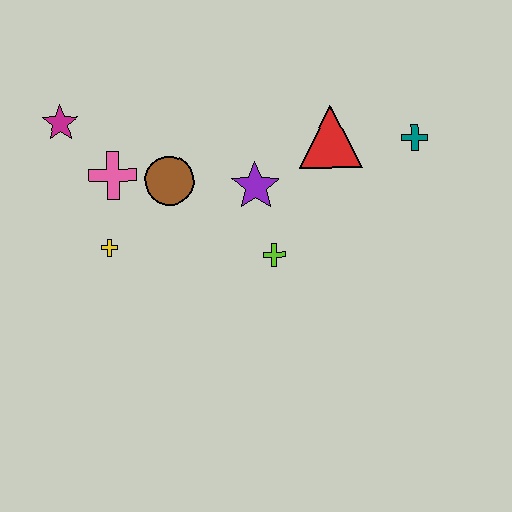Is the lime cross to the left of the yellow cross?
No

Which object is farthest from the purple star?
The magenta star is farthest from the purple star.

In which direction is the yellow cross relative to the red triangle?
The yellow cross is to the left of the red triangle.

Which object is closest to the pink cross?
The brown circle is closest to the pink cross.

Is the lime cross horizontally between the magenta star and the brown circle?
No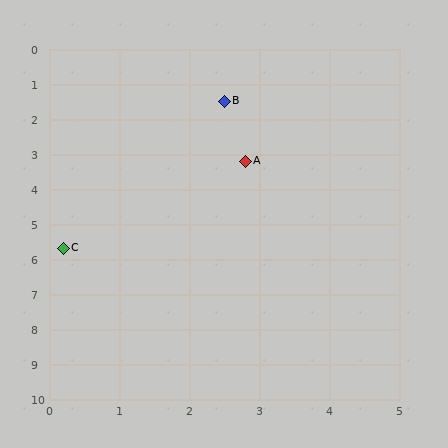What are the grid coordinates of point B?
Point B is at approximately (2.5, 1.5).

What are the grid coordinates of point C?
Point C is at approximately (0.2, 5.7).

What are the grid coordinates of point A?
Point A is at approximately (2.8, 3.2).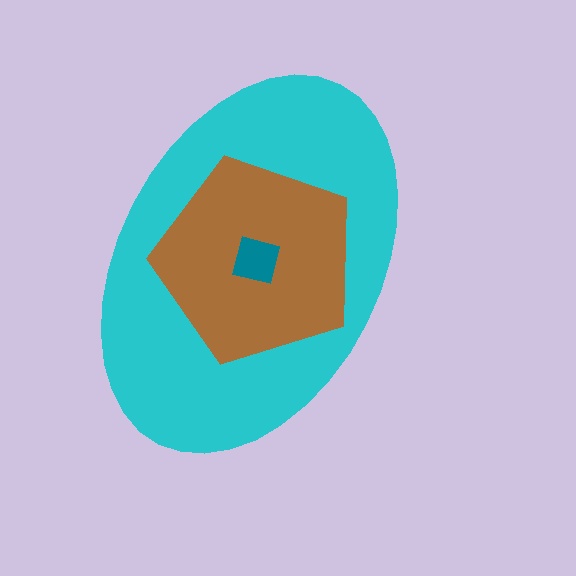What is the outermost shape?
The cyan ellipse.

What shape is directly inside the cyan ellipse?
The brown pentagon.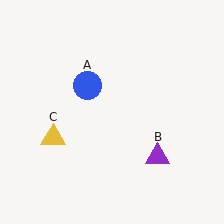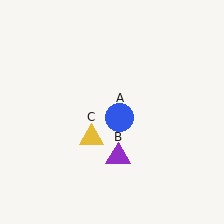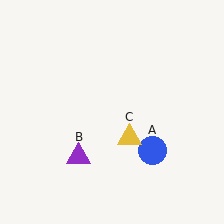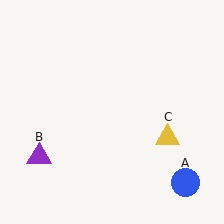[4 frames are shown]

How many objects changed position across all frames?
3 objects changed position: blue circle (object A), purple triangle (object B), yellow triangle (object C).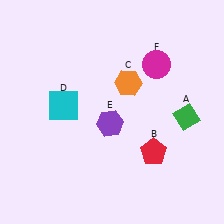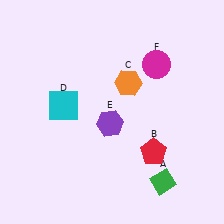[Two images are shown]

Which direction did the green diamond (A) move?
The green diamond (A) moved down.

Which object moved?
The green diamond (A) moved down.